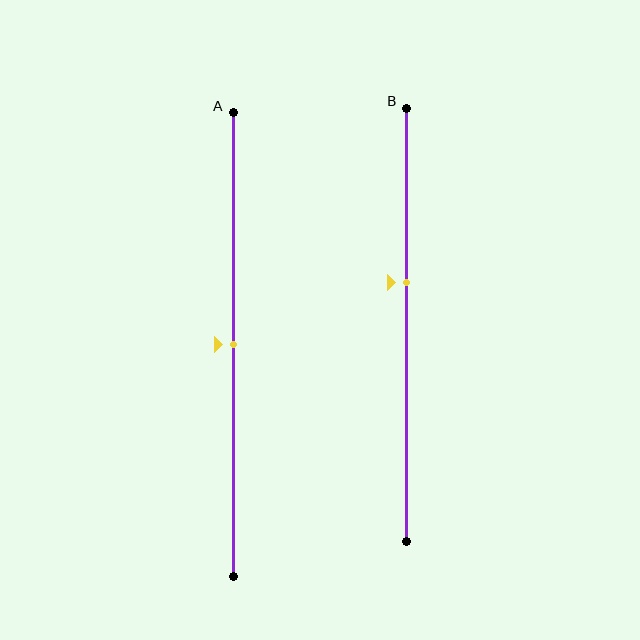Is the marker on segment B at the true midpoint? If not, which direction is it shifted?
No, the marker on segment B is shifted upward by about 10% of the segment length.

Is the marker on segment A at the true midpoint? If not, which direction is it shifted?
Yes, the marker on segment A is at the true midpoint.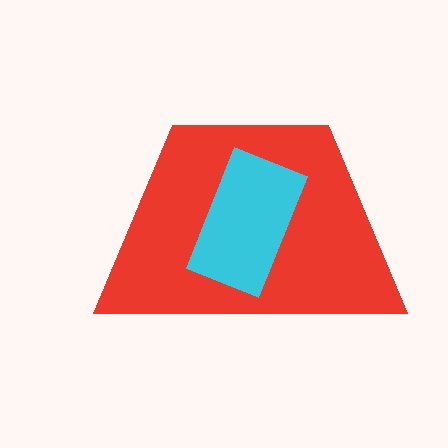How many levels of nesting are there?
2.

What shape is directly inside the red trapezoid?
The cyan rectangle.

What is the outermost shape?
The red trapezoid.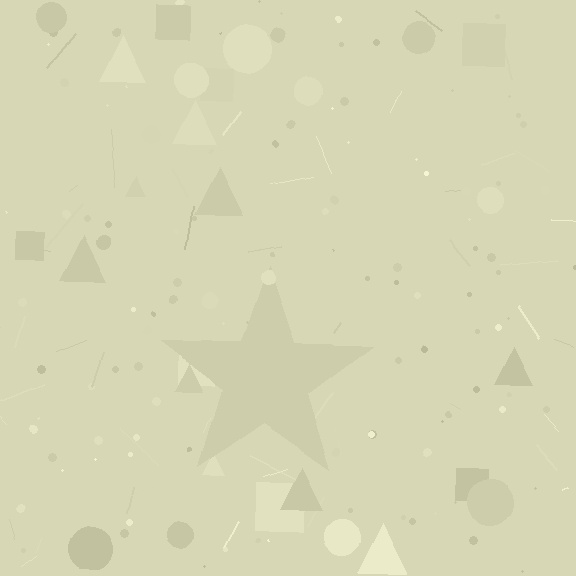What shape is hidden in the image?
A star is hidden in the image.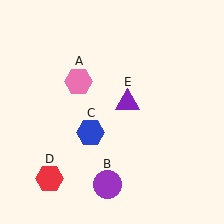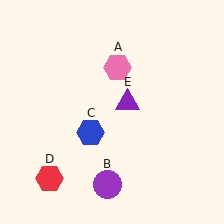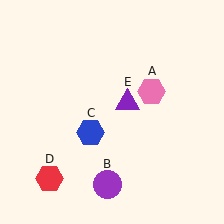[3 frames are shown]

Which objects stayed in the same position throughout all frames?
Purple circle (object B) and blue hexagon (object C) and red hexagon (object D) and purple triangle (object E) remained stationary.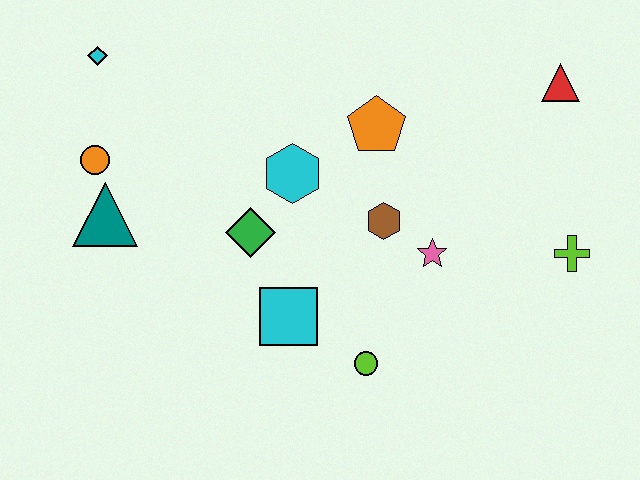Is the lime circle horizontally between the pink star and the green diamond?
Yes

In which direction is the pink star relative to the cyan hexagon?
The pink star is to the right of the cyan hexagon.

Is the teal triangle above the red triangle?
No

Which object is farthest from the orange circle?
The lime cross is farthest from the orange circle.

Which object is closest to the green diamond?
The cyan hexagon is closest to the green diamond.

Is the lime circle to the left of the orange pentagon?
Yes